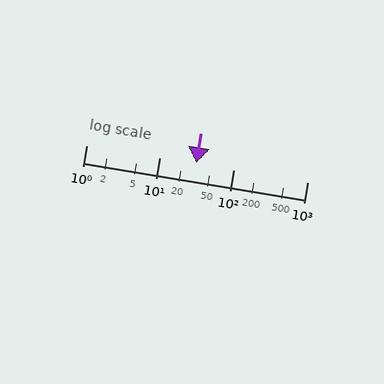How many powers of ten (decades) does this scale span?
The scale spans 3 decades, from 1 to 1000.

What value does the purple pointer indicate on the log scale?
The pointer indicates approximately 31.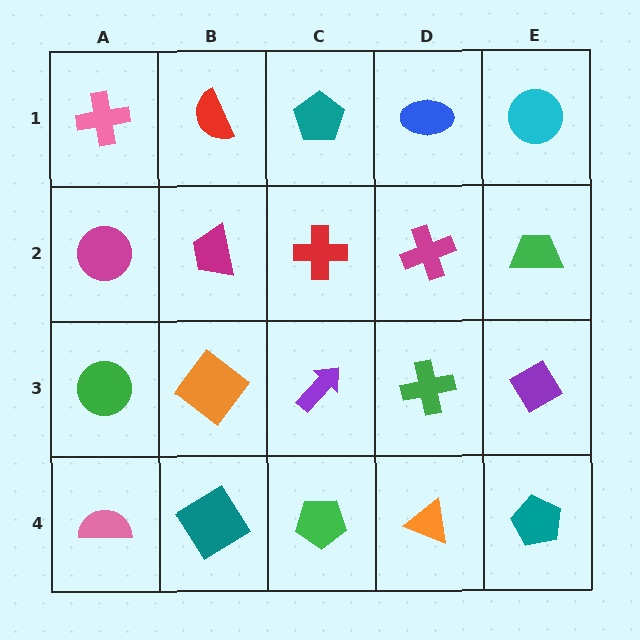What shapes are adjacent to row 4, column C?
A purple arrow (row 3, column C), a teal diamond (row 4, column B), an orange triangle (row 4, column D).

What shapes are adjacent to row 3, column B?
A magenta trapezoid (row 2, column B), a teal diamond (row 4, column B), a green circle (row 3, column A), a purple arrow (row 3, column C).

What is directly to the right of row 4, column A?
A teal diamond.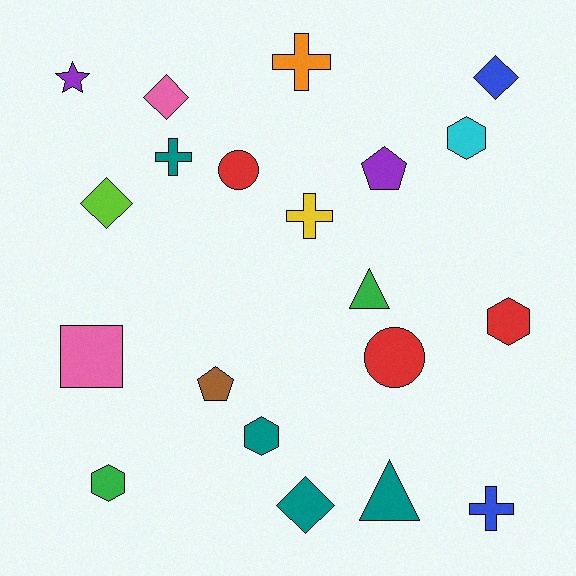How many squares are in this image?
There is 1 square.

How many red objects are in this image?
There are 3 red objects.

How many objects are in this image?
There are 20 objects.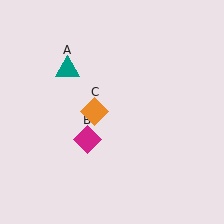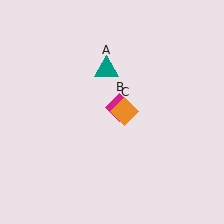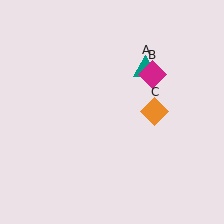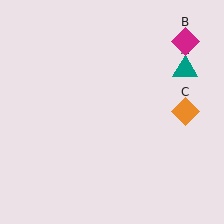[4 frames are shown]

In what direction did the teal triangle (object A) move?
The teal triangle (object A) moved right.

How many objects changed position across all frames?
3 objects changed position: teal triangle (object A), magenta diamond (object B), orange diamond (object C).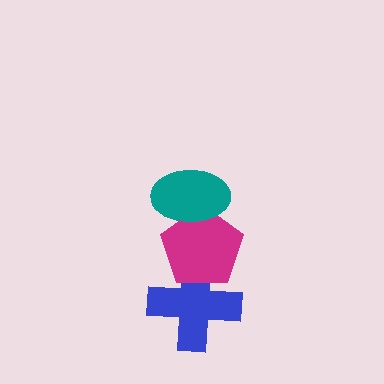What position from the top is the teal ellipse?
The teal ellipse is 1st from the top.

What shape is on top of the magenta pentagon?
The teal ellipse is on top of the magenta pentagon.